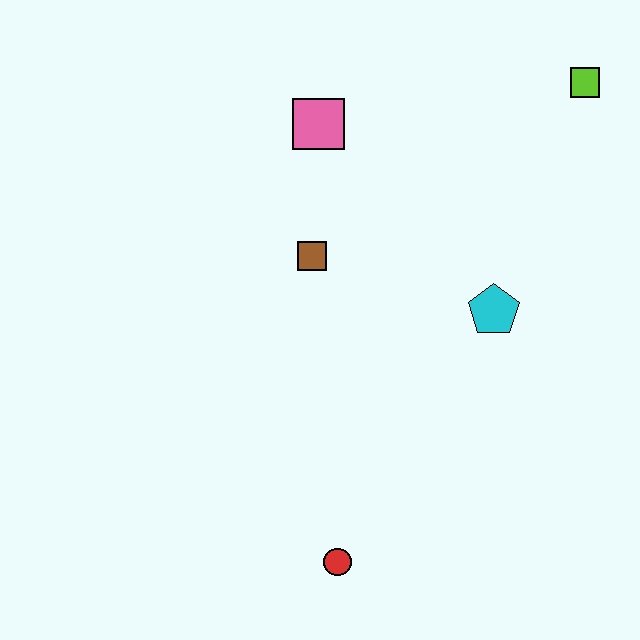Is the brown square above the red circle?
Yes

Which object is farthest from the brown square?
The lime square is farthest from the brown square.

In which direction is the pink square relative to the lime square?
The pink square is to the left of the lime square.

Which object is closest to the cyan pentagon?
The brown square is closest to the cyan pentagon.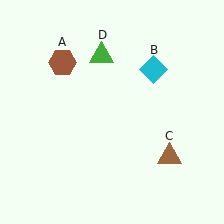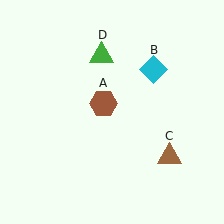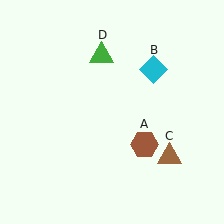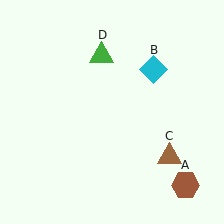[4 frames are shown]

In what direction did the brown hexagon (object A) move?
The brown hexagon (object A) moved down and to the right.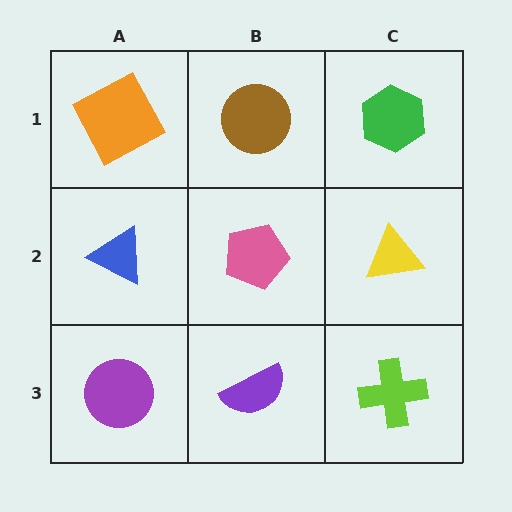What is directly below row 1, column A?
A blue triangle.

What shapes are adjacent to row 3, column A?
A blue triangle (row 2, column A), a purple semicircle (row 3, column B).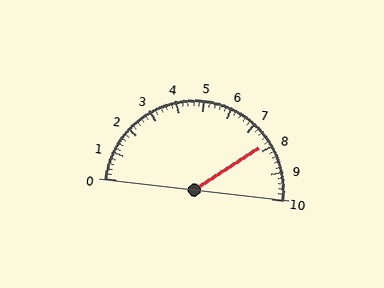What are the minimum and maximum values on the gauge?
The gauge ranges from 0 to 10.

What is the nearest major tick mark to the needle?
The nearest major tick mark is 8.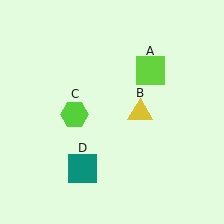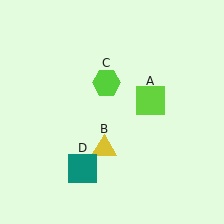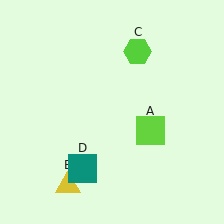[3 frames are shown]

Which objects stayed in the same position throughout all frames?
Teal square (object D) remained stationary.